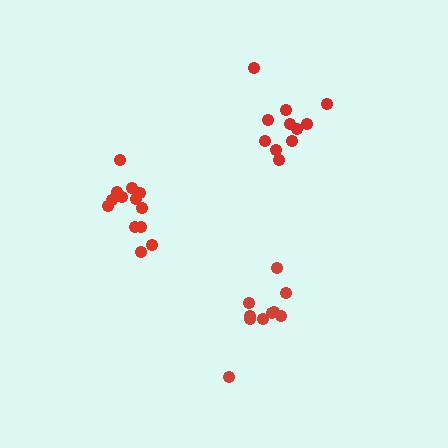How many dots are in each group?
Group 1: 13 dots, Group 2: 11 dots, Group 3: 10 dots (34 total).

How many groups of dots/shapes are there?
There are 3 groups.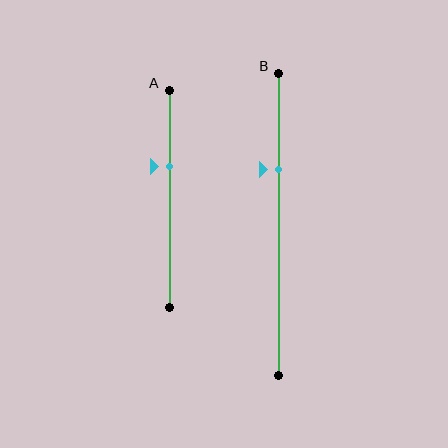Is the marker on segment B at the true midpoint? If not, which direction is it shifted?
No, the marker on segment B is shifted upward by about 18% of the segment length.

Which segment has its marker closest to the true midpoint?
Segment A has its marker closest to the true midpoint.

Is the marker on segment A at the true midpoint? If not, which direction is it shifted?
No, the marker on segment A is shifted upward by about 15% of the segment length.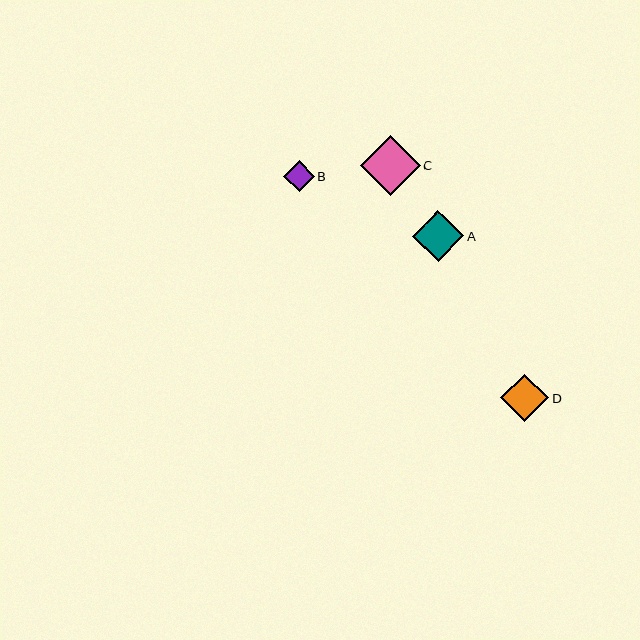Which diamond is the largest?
Diamond C is the largest with a size of approximately 60 pixels.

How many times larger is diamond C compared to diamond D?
Diamond C is approximately 1.3 times the size of diamond D.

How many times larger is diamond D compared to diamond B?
Diamond D is approximately 1.5 times the size of diamond B.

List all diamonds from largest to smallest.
From largest to smallest: C, A, D, B.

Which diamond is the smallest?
Diamond B is the smallest with a size of approximately 31 pixels.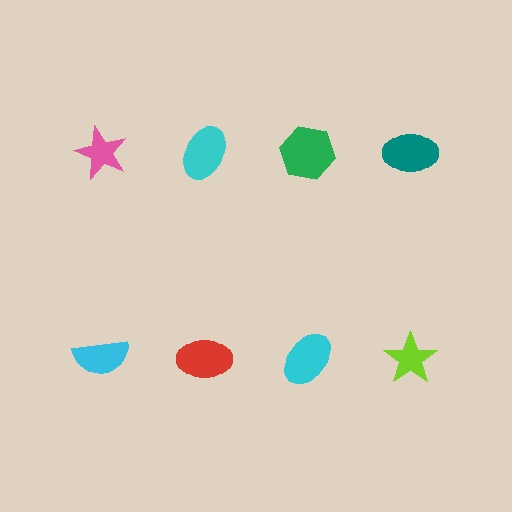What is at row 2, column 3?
A cyan ellipse.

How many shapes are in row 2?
4 shapes.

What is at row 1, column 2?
A cyan ellipse.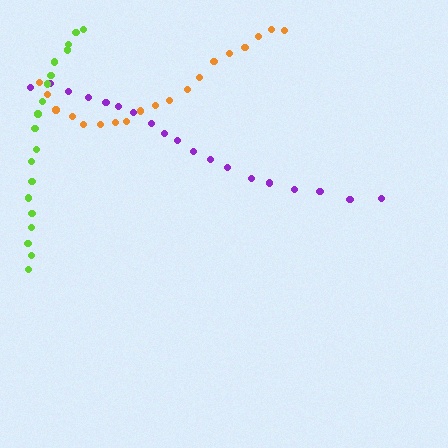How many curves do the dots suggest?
There are 3 distinct paths.